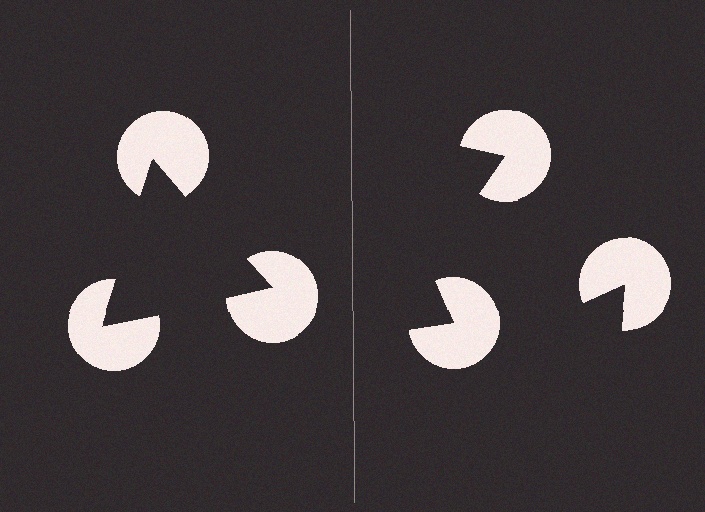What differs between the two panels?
The pac-man discs are positioned identically on both sides; only the wedge orientations differ. On the left they align to a triangle; on the right they are misaligned.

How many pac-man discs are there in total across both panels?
6 — 3 on each side.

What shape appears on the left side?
An illusory triangle.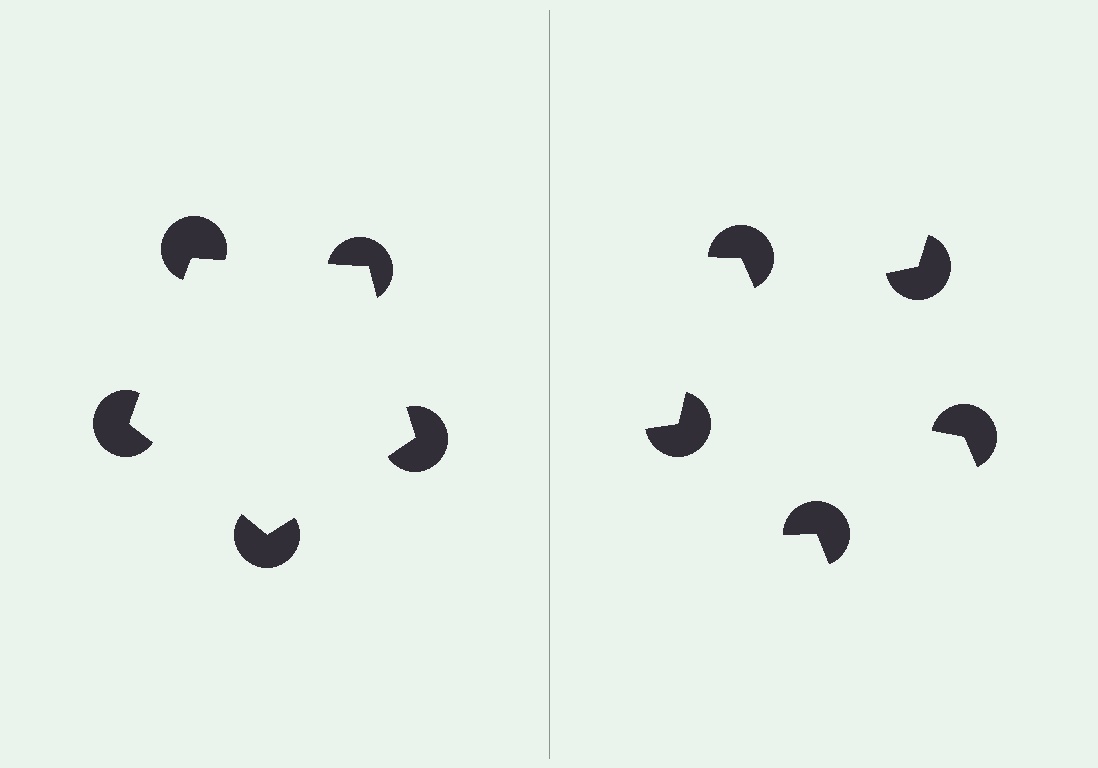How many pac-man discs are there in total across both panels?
10 — 5 on each side.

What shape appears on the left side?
An illusory pentagon.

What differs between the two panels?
The pac-man discs are positioned identically on both sides; only the wedge orientations differ. On the left they align to a pentagon; on the right they are misaligned.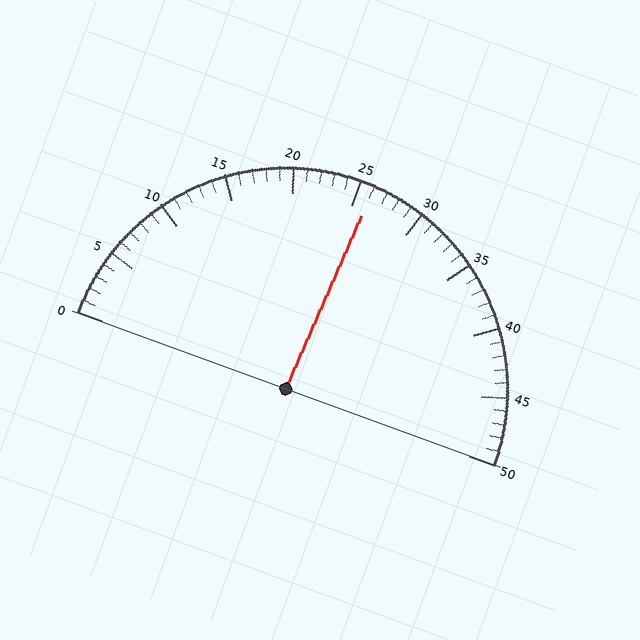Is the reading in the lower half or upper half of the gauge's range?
The reading is in the upper half of the range (0 to 50).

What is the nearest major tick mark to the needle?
The nearest major tick mark is 25.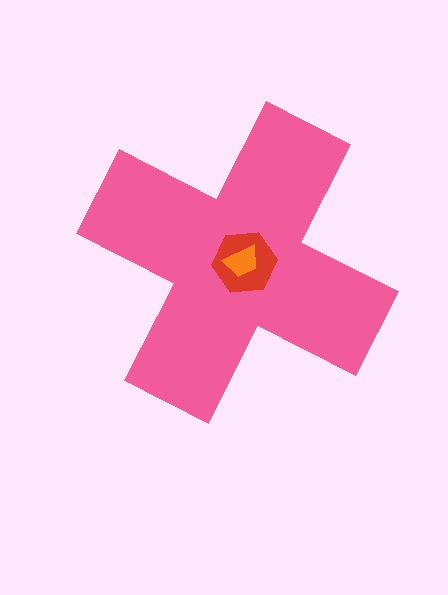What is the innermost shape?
The orange trapezoid.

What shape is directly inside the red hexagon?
The orange trapezoid.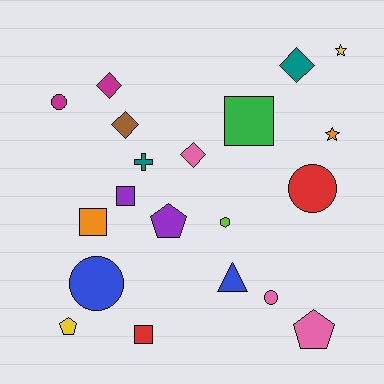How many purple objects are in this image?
There are 2 purple objects.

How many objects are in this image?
There are 20 objects.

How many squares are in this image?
There are 4 squares.